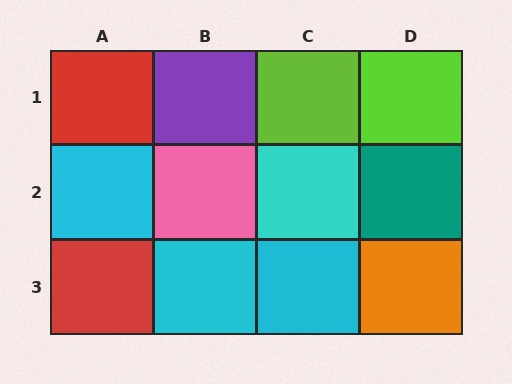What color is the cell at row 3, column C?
Cyan.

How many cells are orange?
1 cell is orange.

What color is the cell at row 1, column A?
Red.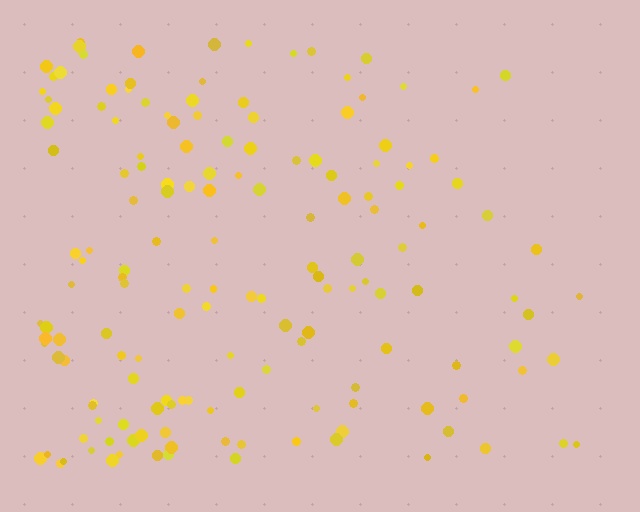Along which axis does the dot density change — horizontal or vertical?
Horizontal.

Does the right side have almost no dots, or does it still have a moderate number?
Still a moderate number, just noticeably fewer than the left.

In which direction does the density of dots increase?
From right to left, with the left side densest.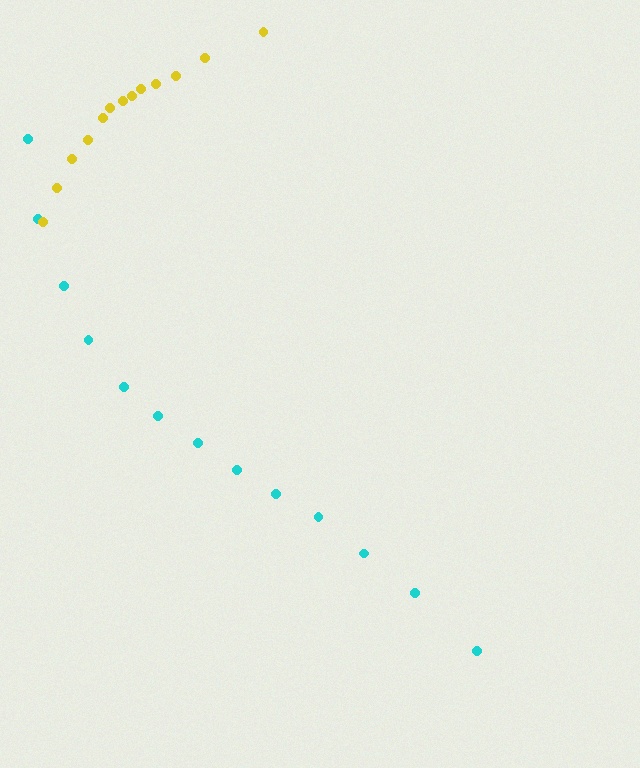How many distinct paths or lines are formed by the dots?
There are 2 distinct paths.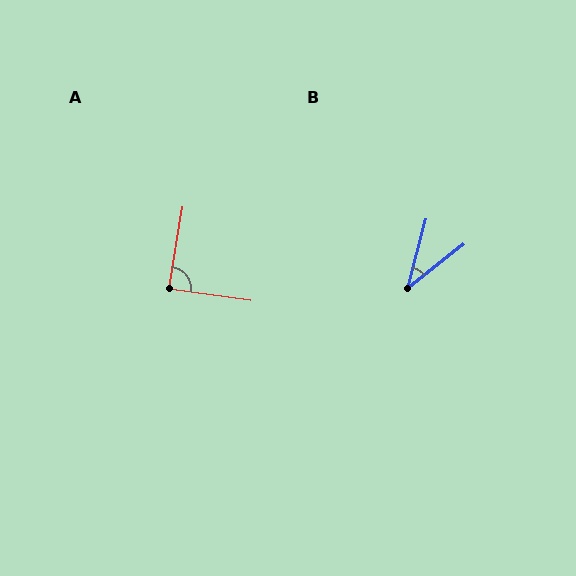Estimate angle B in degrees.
Approximately 36 degrees.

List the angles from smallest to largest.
B (36°), A (89°).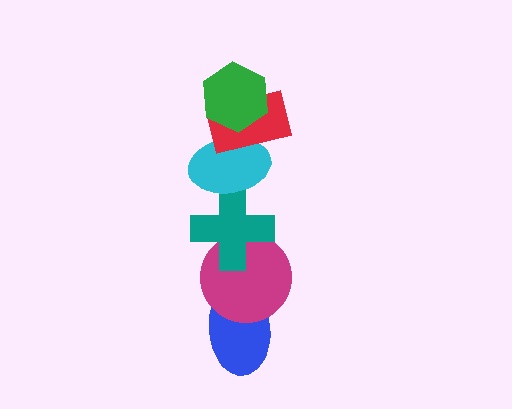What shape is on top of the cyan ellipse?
The red rectangle is on top of the cyan ellipse.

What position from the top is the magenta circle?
The magenta circle is 5th from the top.